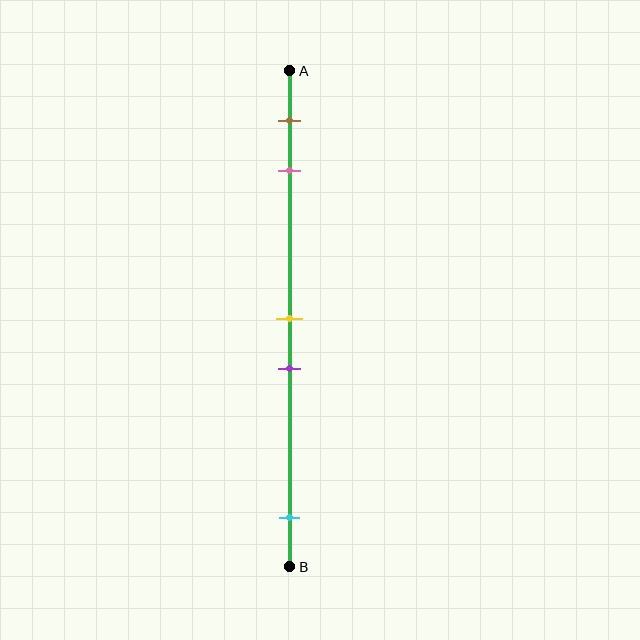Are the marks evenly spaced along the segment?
No, the marks are not evenly spaced.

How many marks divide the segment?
There are 5 marks dividing the segment.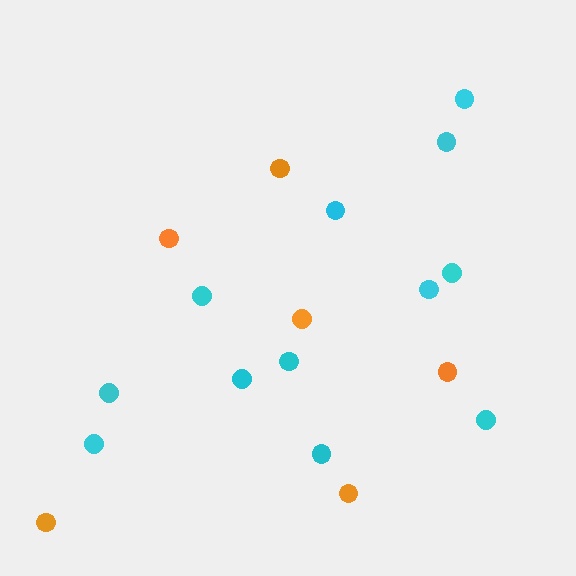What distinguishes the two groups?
There are 2 groups: one group of orange circles (6) and one group of cyan circles (12).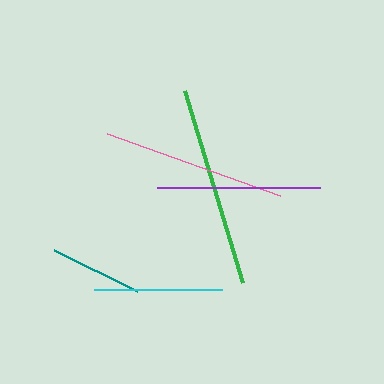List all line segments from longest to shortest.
From longest to shortest: green, pink, purple, cyan, teal.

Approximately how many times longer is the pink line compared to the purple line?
The pink line is approximately 1.1 times the length of the purple line.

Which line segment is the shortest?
The teal line is the shortest at approximately 92 pixels.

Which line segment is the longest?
The green line is the longest at approximately 201 pixels.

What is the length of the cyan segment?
The cyan segment is approximately 128 pixels long.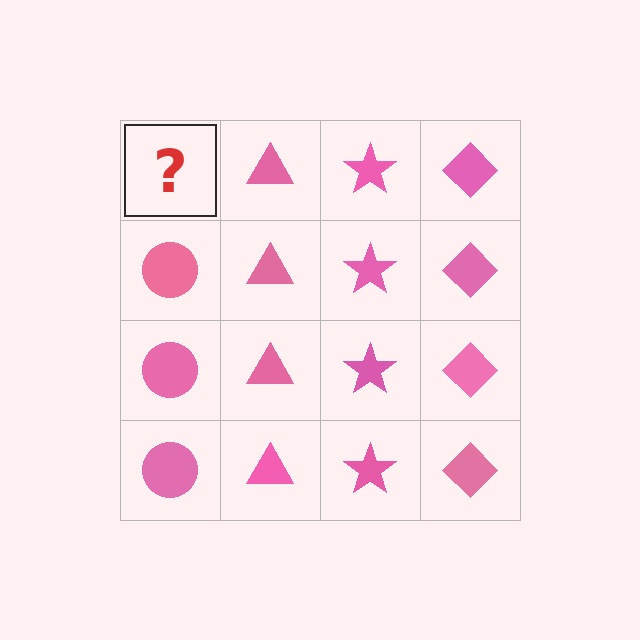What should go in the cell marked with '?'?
The missing cell should contain a pink circle.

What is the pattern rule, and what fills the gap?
The rule is that each column has a consistent shape. The gap should be filled with a pink circle.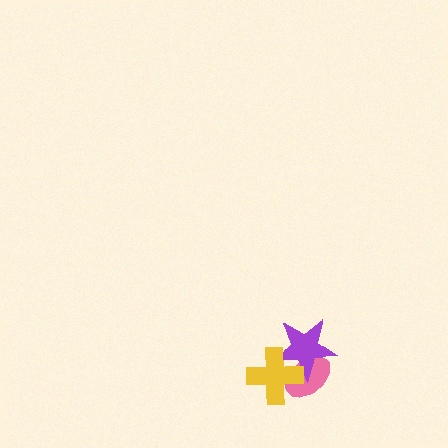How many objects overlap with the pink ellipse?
2 objects overlap with the pink ellipse.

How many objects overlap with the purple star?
2 objects overlap with the purple star.